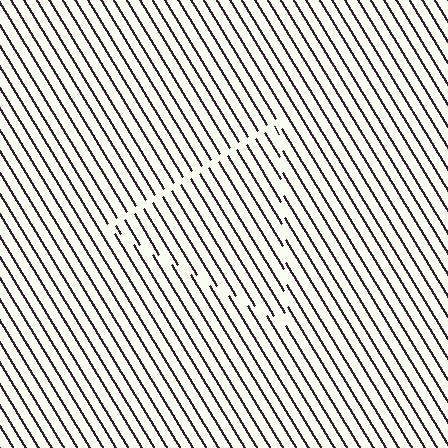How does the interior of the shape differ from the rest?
The interior of the shape contains the same grating, shifted by half a period — the contour is defined by the phase discontinuity where line-ends from the inner and outer gratings abut.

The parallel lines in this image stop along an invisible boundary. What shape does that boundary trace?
An illusory triangle. The interior of the shape contains the same grating, shifted by half a period — the contour is defined by the phase discontinuity where line-ends from the inner and outer gratings abut.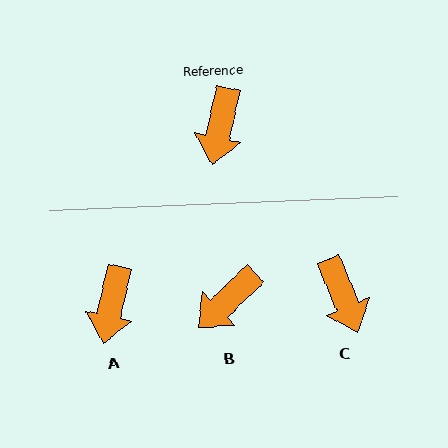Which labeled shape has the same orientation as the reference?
A.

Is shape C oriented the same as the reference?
No, it is off by about 35 degrees.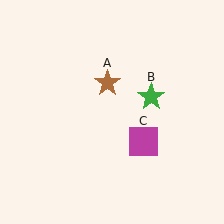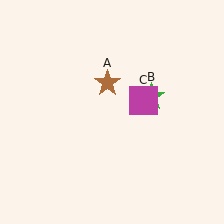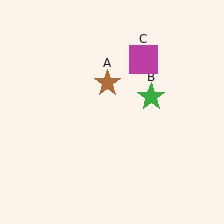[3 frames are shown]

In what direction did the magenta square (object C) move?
The magenta square (object C) moved up.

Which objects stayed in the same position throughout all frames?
Brown star (object A) and green star (object B) remained stationary.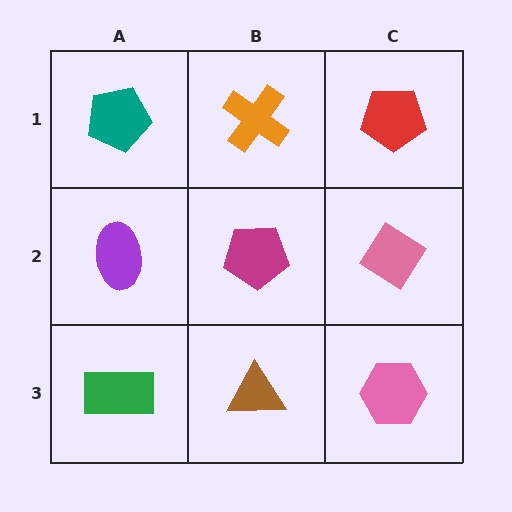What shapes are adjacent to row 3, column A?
A purple ellipse (row 2, column A), a brown triangle (row 3, column B).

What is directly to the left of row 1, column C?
An orange cross.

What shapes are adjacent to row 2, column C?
A red pentagon (row 1, column C), a pink hexagon (row 3, column C), a magenta pentagon (row 2, column B).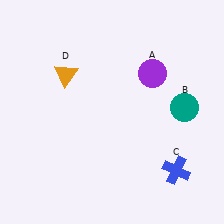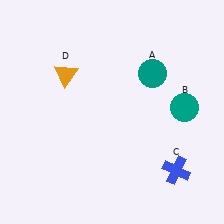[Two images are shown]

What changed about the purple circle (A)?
In Image 1, A is purple. In Image 2, it changed to teal.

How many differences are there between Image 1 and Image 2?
There is 1 difference between the two images.